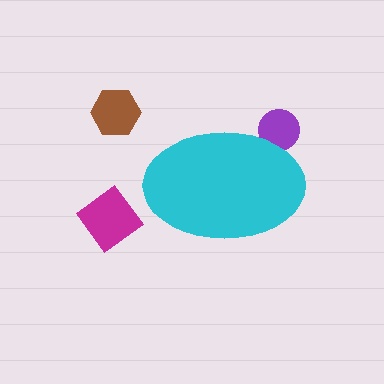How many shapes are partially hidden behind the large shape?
1 shape is partially hidden.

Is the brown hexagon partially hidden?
No, the brown hexagon is fully visible.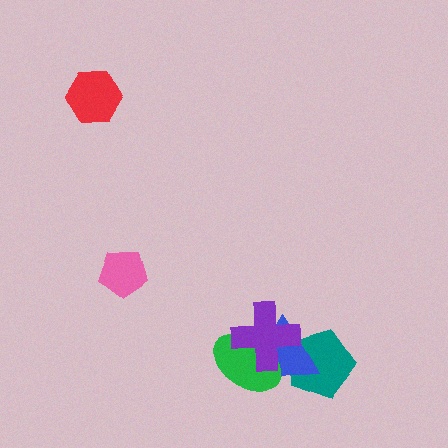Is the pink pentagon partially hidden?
No, no other shape covers it.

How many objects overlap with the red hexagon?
0 objects overlap with the red hexagon.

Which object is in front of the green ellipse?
The purple cross is in front of the green ellipse.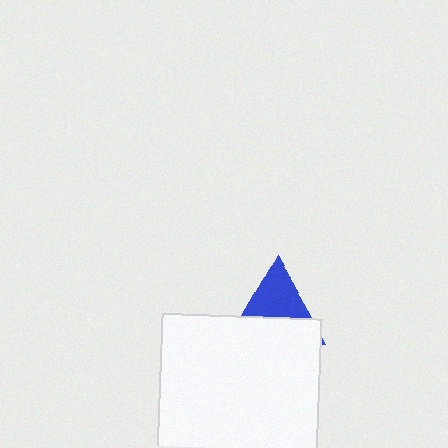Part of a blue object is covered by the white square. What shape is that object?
It is a triangle.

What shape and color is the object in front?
The object in front is a white square.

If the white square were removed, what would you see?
You would see the complete blue triangle.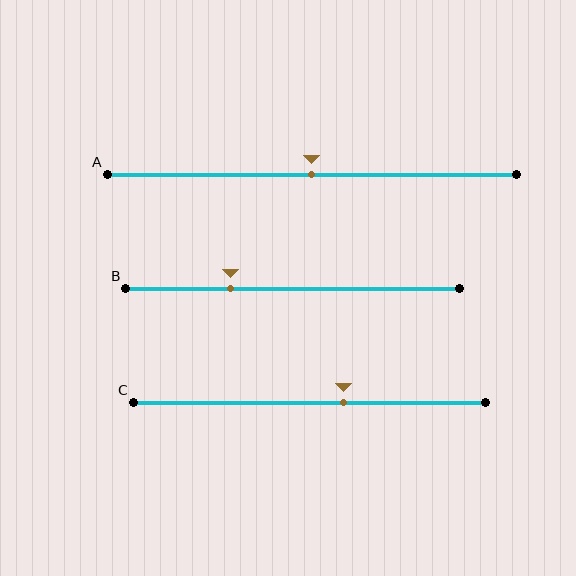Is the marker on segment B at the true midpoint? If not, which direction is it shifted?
No, the marker on segment B is shifted to the left by about 19% of the segment length.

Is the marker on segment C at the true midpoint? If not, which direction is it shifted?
No, the marker on segment C is shifted to the right by about 10% of the segment length.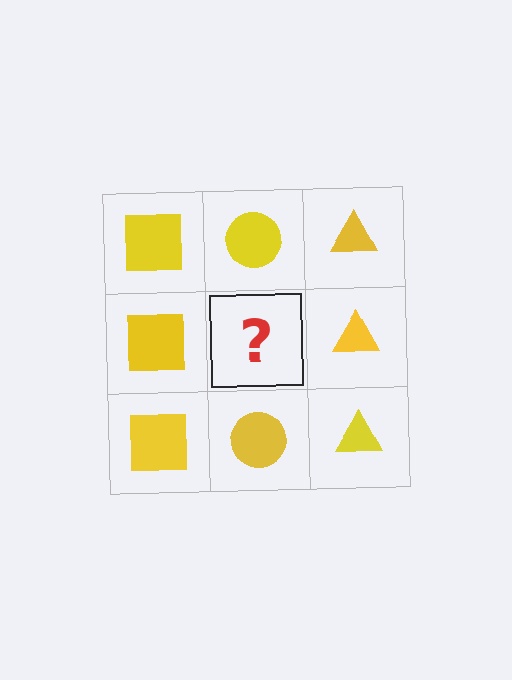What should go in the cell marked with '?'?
The missing cell should contain a yellow circle.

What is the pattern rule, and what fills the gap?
The rule is that each column has a consistent shape. The gap should be filled with a yellow circle.